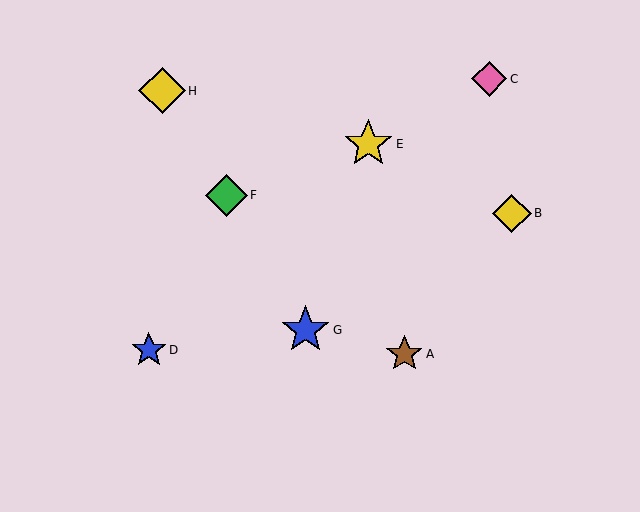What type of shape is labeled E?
Shape E is a yellow star.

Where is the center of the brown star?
The center of the brown star is at (404, 354).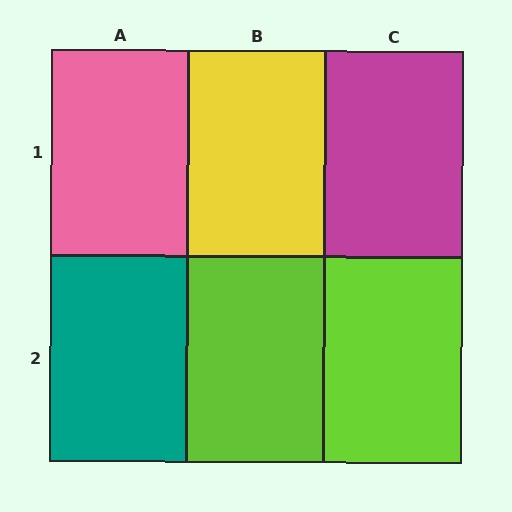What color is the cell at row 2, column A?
Teal.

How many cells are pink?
1 cell is pink.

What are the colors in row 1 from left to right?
Pink, yellow, magenta.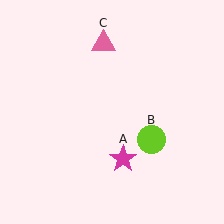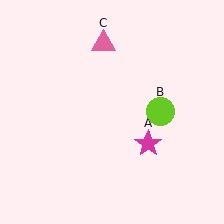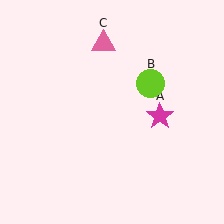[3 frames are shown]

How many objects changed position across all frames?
2 objects changed position: magenta star (object A), lime circle (object B).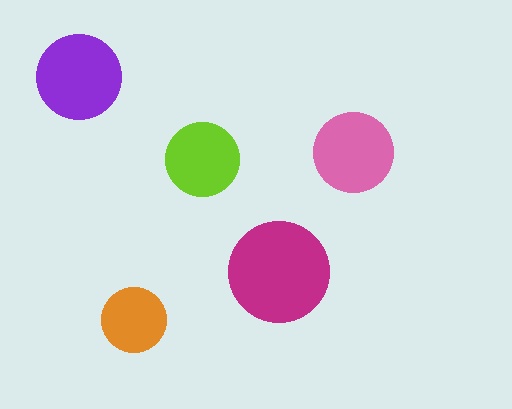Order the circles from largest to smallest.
the magenta one, the purple one, the pink one, the lime one, the orange one.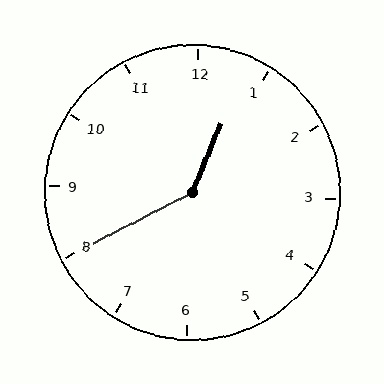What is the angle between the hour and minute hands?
Approximately 140 degrees.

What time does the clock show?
12:40.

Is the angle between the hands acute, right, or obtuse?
It is obtuse.